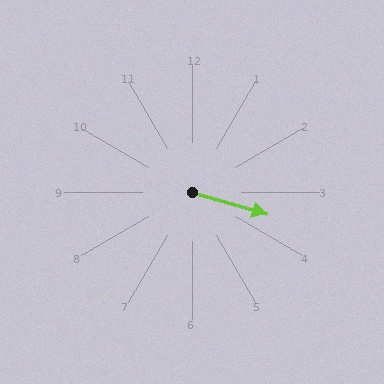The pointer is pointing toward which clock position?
Roughly 4 o'clock.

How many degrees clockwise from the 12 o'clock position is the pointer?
Approximately 107 degrees.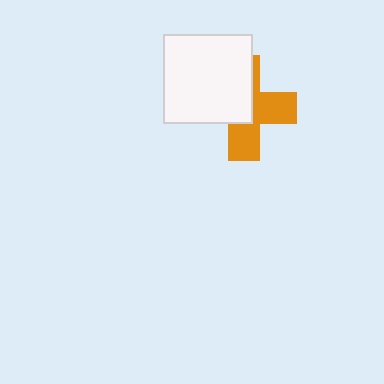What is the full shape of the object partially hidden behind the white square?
The partially hidden object is an orange cross.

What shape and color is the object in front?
The object in front is a white square.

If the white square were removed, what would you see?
You would see the complete orange cross.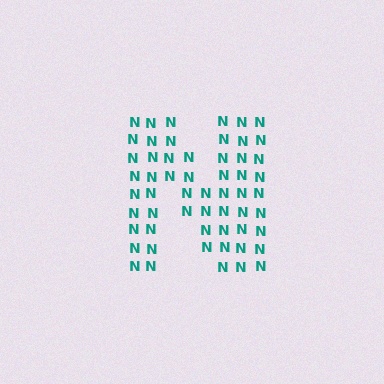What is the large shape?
The large shape is the letter N.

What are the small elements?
The small elements are letter N's.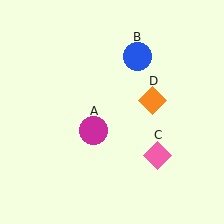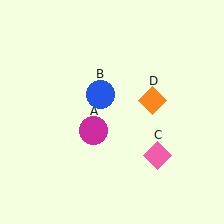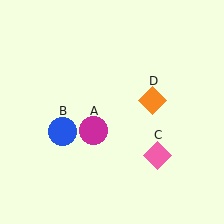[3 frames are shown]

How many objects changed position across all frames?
1 object changed position: blue circle (object B).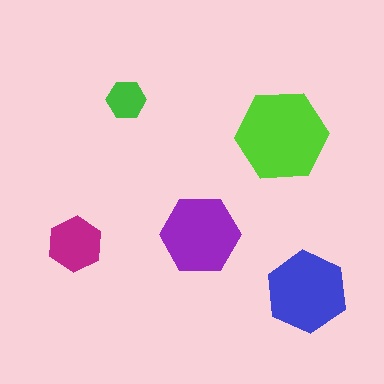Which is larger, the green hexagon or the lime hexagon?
The lime one.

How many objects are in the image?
There are 5 objects in the image.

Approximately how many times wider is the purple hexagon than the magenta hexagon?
About 1.5 times wider.